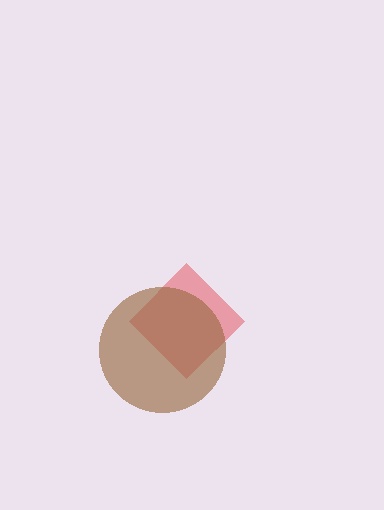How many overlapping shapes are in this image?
There are 2 overlapping shapes in the image.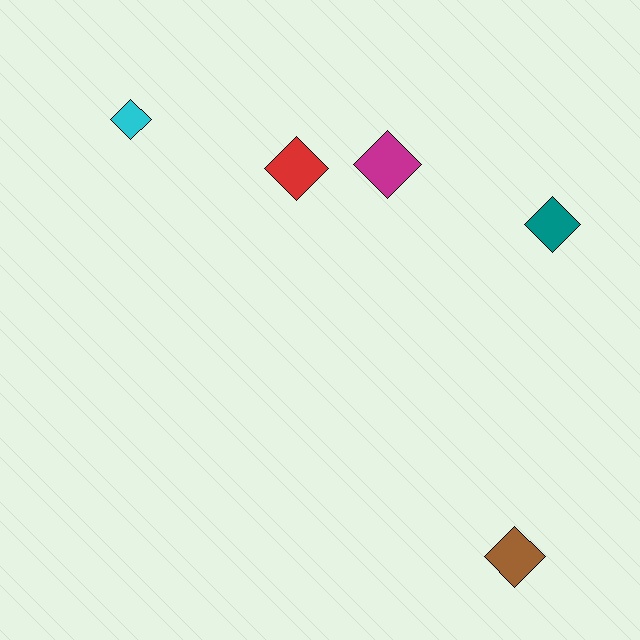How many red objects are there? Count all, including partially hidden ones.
There is 1 red object.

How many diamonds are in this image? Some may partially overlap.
There are 5 diamonds.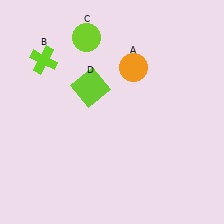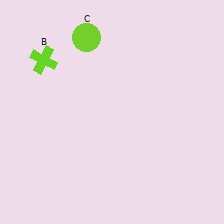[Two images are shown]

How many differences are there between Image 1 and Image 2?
There are 2 differences between the two images.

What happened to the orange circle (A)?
The orange circle (A) was removed in Image 2. It was in the top-right area of Image 1.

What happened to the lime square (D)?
The lime square (D) was removed in Image 2. It was in the top-left area of Image 1.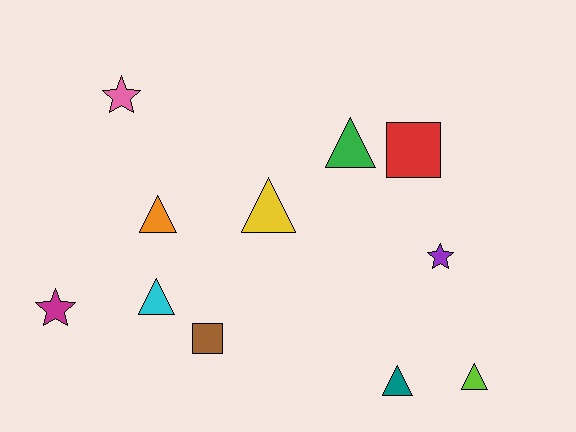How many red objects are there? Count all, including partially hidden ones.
There is 1 red object.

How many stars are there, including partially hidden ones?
There are 3 stars.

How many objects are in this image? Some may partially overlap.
There are 11 objects.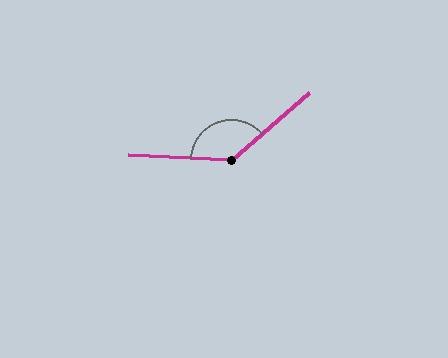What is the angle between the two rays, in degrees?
Approximately 136 degrees.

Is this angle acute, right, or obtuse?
It is obtuse.